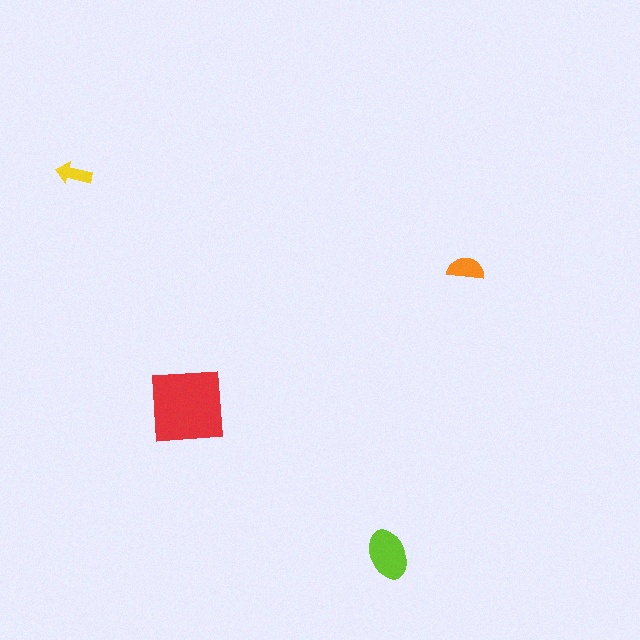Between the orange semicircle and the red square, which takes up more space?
The red square.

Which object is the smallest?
The yellow arrow.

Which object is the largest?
The red square.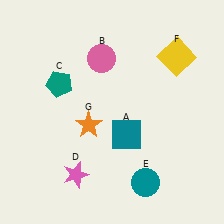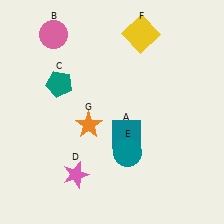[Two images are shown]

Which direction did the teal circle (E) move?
The teal circle (E) moved up.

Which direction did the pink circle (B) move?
The pink circle (B) moved left.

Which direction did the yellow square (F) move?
The yellow square (F) moved left.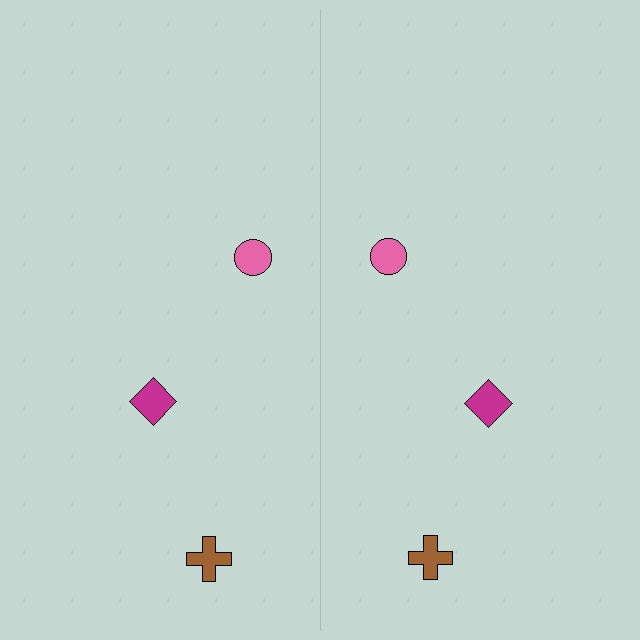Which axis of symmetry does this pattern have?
The pattern has a vertical axis of symmetry running through the center of the image.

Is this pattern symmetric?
Yes, this pattern has bilateral (reflection) symmetry.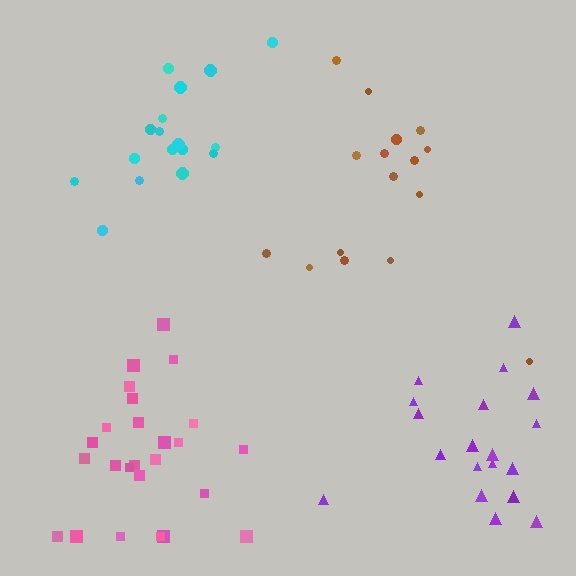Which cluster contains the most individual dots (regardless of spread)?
Pink (25).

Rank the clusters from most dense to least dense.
pink, cyan, purple, brown.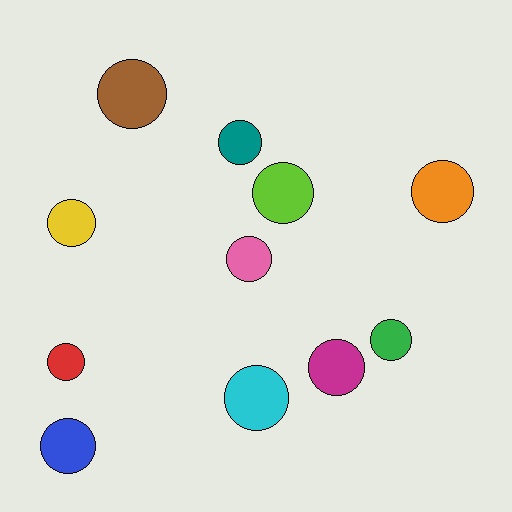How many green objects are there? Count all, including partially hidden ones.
There is 1 green object.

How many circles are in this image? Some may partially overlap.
There are 11 circles.